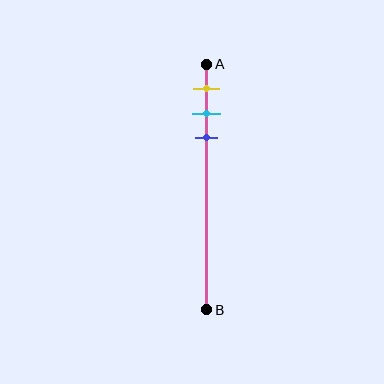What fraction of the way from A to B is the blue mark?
The blue mark is approximately 30% (0.3) of the way from A to B.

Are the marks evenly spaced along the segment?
Yes, the marks are approximately evenly spaced.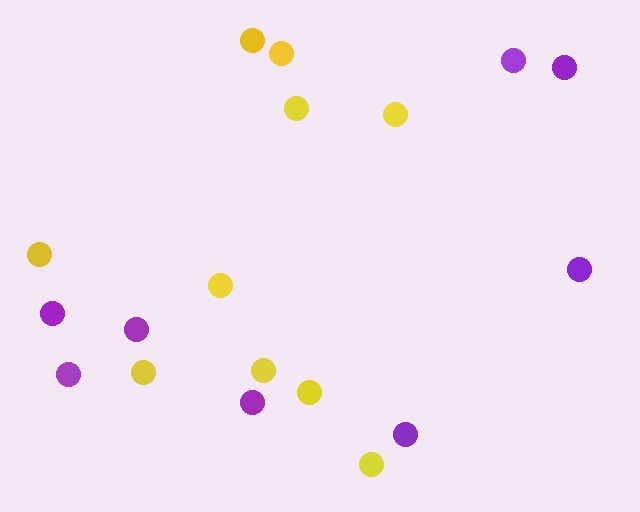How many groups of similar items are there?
There are 2 groups: one group of yellow circles (10) and one group of purple circles (8).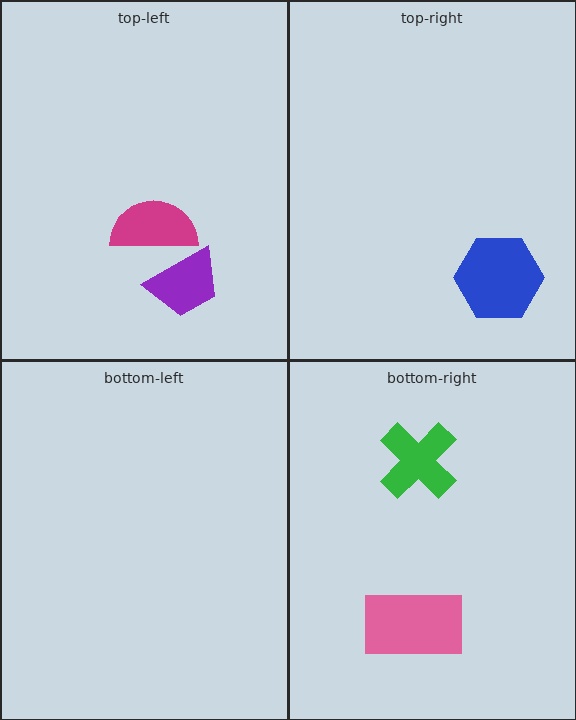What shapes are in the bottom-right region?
The green cross, the pink rectangle.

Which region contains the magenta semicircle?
The top-left region.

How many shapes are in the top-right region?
1.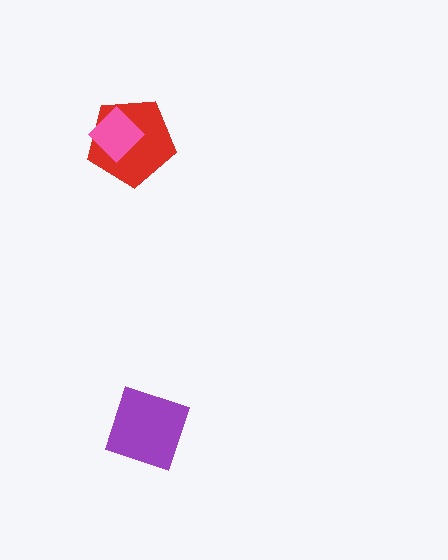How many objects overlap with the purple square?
0 objects overlap with the purple square.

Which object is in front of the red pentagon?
The pink diamond is in front of the red pentagon.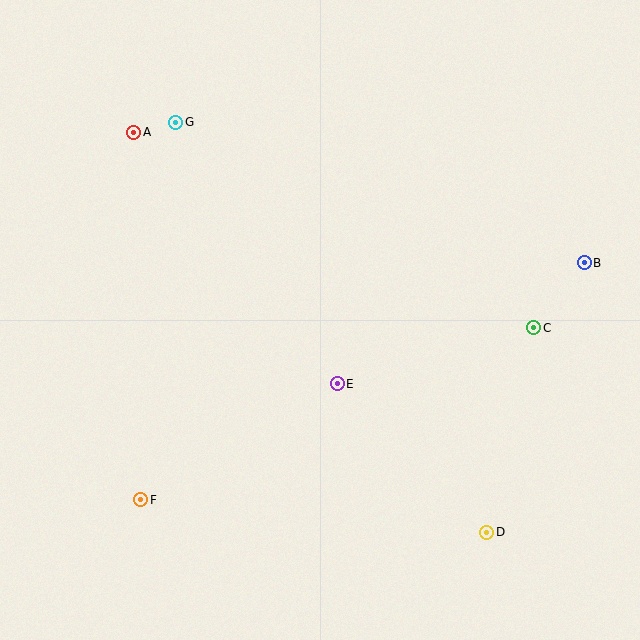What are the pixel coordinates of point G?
Point G is at (176, 122).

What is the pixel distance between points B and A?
The distance between B and A is 469 pixels.